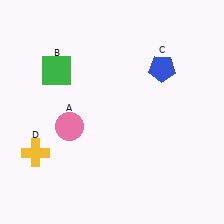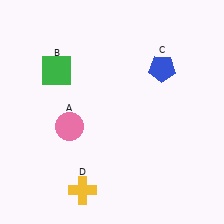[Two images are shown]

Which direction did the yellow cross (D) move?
The yellow cross (D) moved right.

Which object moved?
The yellow cross (D) moved right.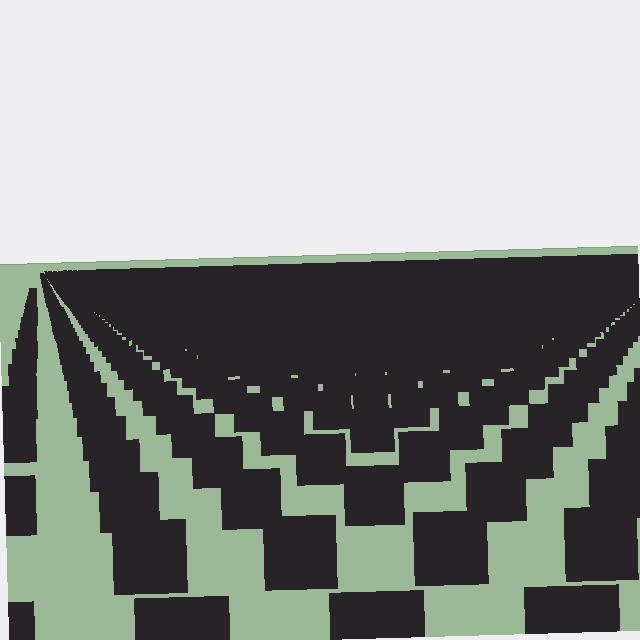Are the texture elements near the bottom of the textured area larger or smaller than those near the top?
Larger. Near the bottom, elements are closer to the viewer and appear at a bigger on-screen size.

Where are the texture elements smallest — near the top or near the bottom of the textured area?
Near the top.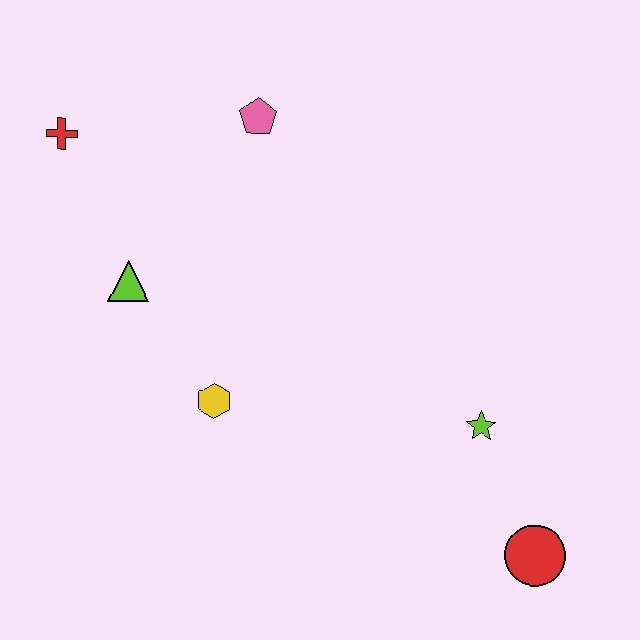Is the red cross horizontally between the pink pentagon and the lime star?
No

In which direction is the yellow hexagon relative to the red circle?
The yellow hexagon is to the left of the red circle.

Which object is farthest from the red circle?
The red cross is farthest from the red circle.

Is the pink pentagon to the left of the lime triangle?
No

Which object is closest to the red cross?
The lime triangle is closest to the red cross.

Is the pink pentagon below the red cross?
No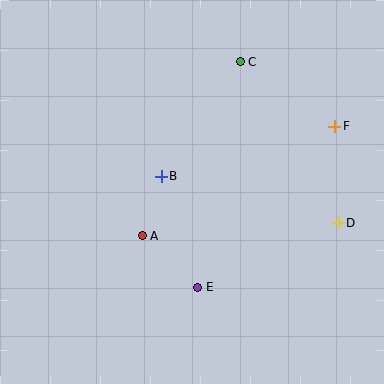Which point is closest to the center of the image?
Point B at (161, 176) is closest to the center.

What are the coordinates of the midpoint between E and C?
The midpoint between E and C is at (219, 174).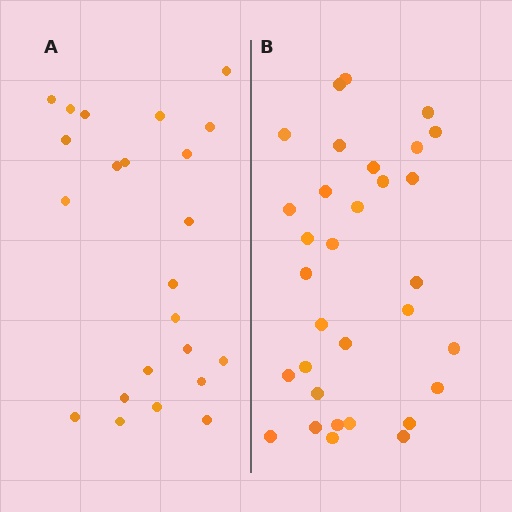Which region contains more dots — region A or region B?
Region B (the right region) has more dots.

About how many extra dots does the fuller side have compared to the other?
Region B has roughly 8 or so more dots than region A.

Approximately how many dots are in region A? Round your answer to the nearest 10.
About 20 dots. (The exact count is 23, which rounds to 20.)